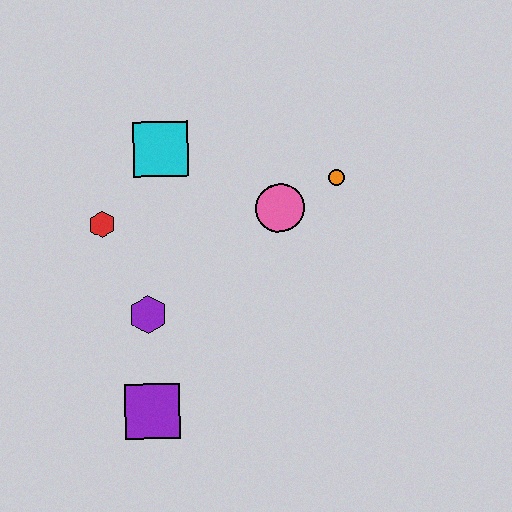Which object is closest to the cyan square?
The red hexagon is closest to the cyan square.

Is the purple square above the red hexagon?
No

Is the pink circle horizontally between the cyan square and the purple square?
No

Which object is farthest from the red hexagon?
The orange circle is farthest from the red hexagon.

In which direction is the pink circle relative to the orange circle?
The pink circle is to the left of the orange circle.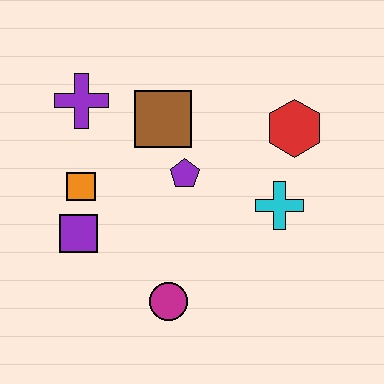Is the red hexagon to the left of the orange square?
No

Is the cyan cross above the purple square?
Yes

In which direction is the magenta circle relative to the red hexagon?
The magenta circle is below the red hexagon.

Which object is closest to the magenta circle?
The purple square is closest to the magenta circle.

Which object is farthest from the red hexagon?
The purple square is farthest from the red hexagon.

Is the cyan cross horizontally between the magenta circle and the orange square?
No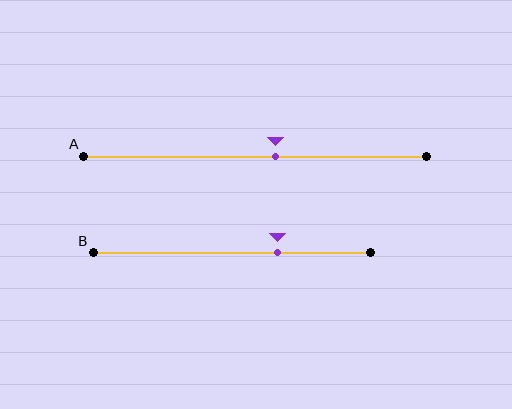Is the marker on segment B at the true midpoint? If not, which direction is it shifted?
No, the marker on segment B is shifted to the right by about 16% of the segment length.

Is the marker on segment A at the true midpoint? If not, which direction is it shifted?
No, the marker on segment A is shifted to the right by about 6% of the segment length.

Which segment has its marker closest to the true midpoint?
Segment A has its marker closest to the true midpoint.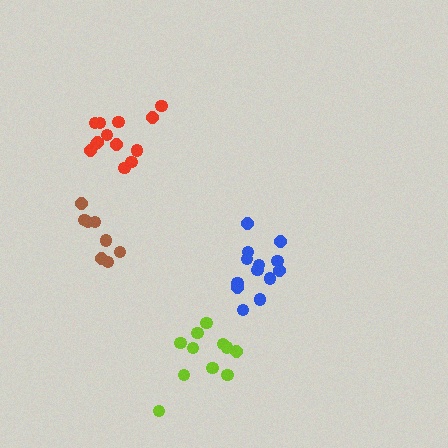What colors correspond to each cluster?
The clusters are colored: brown, red, lime, blue.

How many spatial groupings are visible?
There are 4 spatial groupings.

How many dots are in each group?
Group 1: 8 dots, Group 2: 13 dots, Group 3: 11 dots, Group 4: 13 dots (45 total).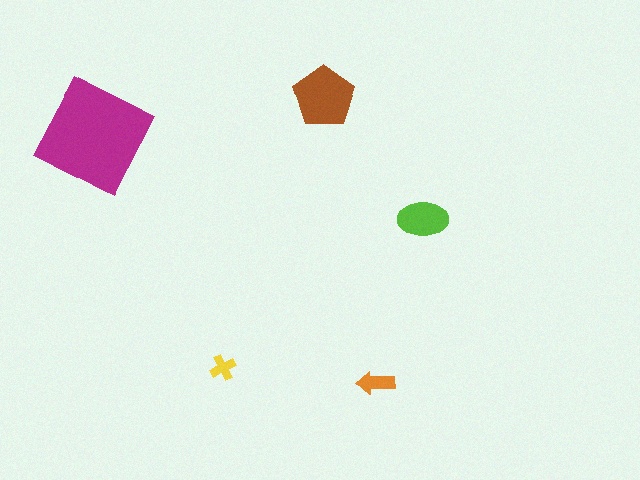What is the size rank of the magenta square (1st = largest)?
1st.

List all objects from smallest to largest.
The yellow cross, the orange arrow, the lime ellipse, the brown pentagon, the magenta square.